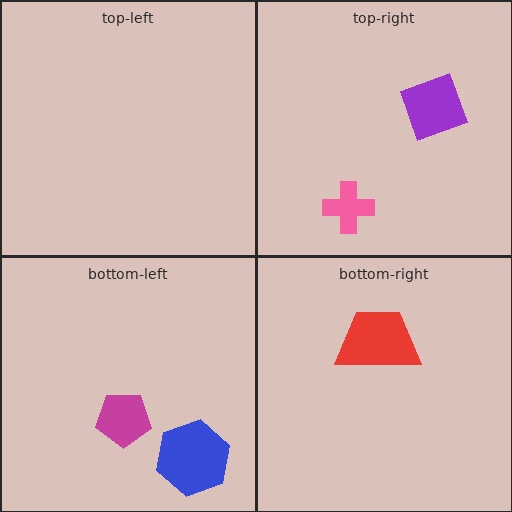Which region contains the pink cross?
The top-right region.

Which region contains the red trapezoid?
The bottom-right region.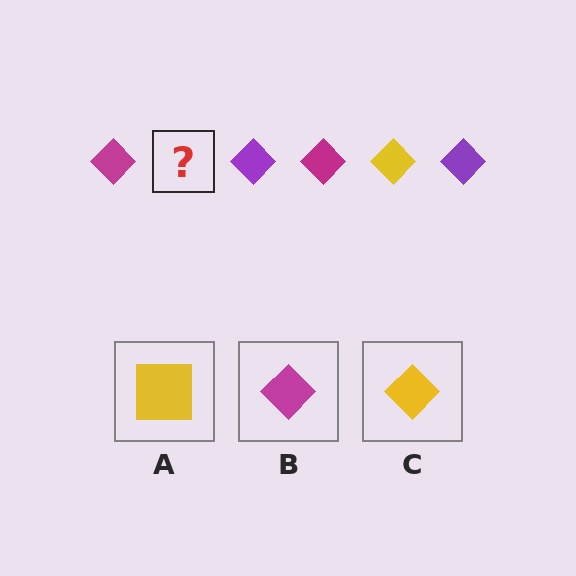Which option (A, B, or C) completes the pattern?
C.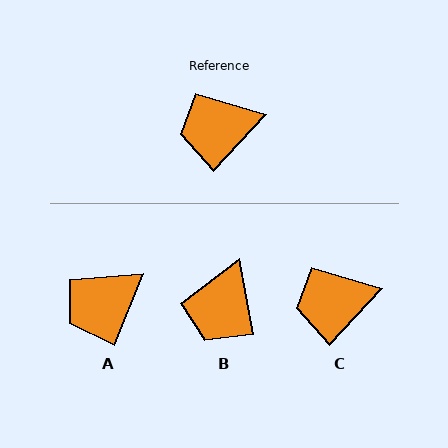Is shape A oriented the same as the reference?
No, it is off by about 21 degrees.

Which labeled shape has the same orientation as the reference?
C.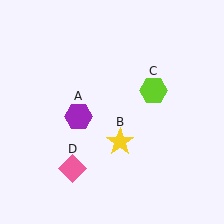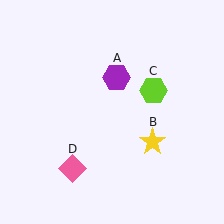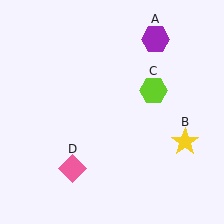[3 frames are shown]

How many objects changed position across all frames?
2 objects changed position: purple hexagon (object A), yellow star (object B).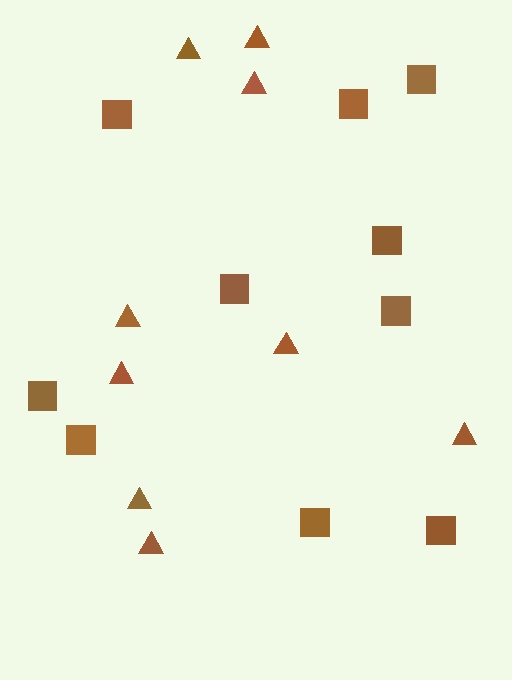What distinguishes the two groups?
There are 2 groups: one group of triangles (9) and one group of squares (10).